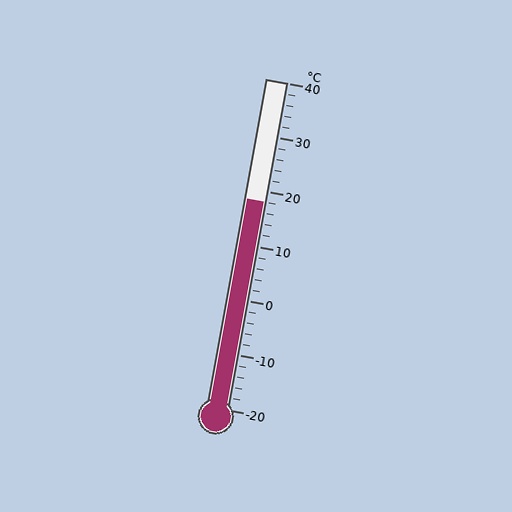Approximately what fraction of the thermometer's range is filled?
The thermometer is filled to approximately 65% of its range.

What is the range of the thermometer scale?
The thermometer scale ranges from -20°C to 40°C.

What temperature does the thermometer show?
The thermometer shows approximately 18°C.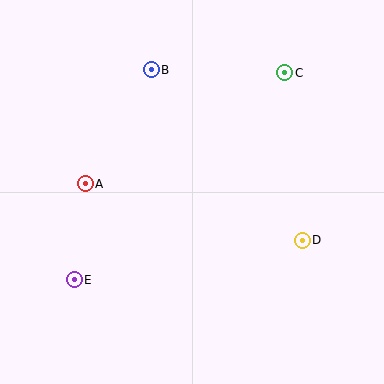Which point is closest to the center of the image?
Point A at (85, 184) is closest to the center.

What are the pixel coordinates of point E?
Point E is at (74, 280).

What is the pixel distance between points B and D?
The distance between B and D is 228 pixels.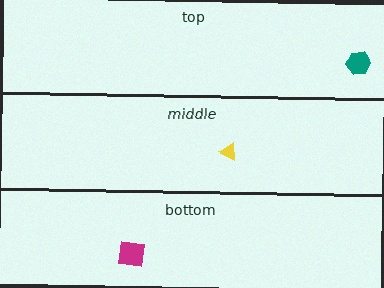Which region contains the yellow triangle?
The middle region.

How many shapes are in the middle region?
1.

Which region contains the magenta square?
The bottom region.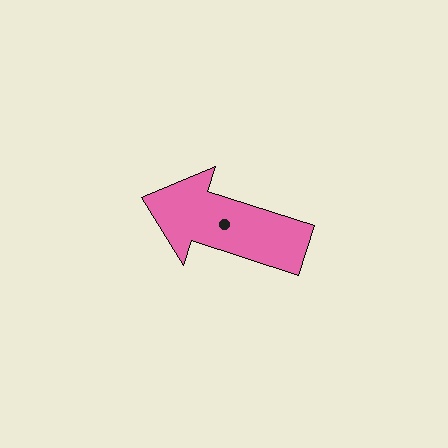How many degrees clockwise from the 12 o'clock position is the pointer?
Approximately 288 degrees.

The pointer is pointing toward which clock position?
Roughly 10 o'clock.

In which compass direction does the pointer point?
West.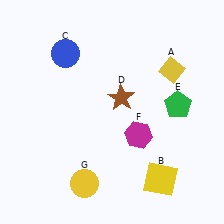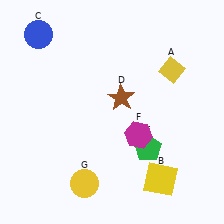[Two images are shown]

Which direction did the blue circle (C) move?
The blue circle (C) moved left.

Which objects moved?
The objects that moved are: the blue circle (C), the green pentagon (E).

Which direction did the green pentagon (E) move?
The green pentagon (E) moved down.